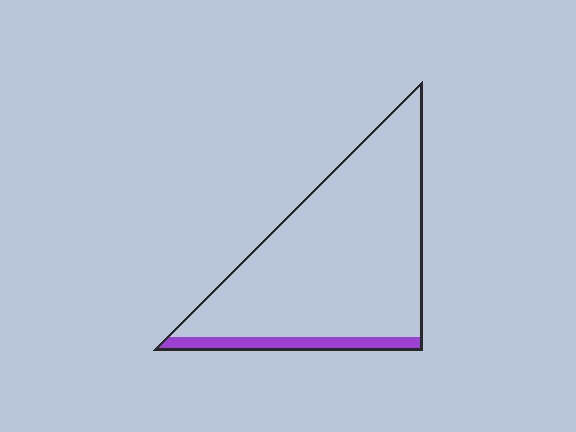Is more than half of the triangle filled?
No.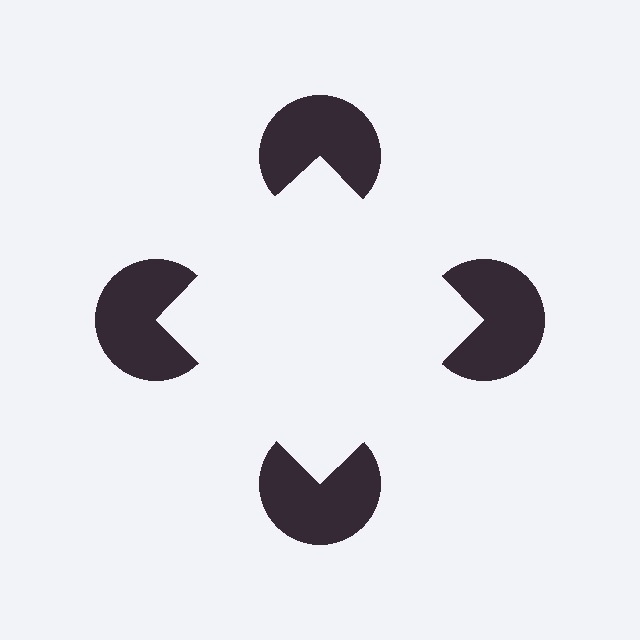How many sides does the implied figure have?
4 sides.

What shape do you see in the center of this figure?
An illusory square — its edges are inferred from the aligned wedge cuts in the pac-man discs, not physically drawn.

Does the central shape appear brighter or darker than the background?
It typically appears slightly brighter than the background, even though no actual brightness change is drawn.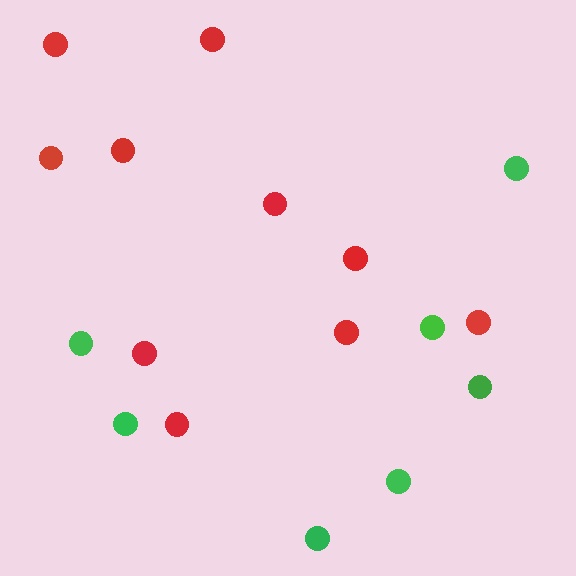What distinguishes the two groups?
There are 2 groups: one group of green circles (7) and one group of red circles (10).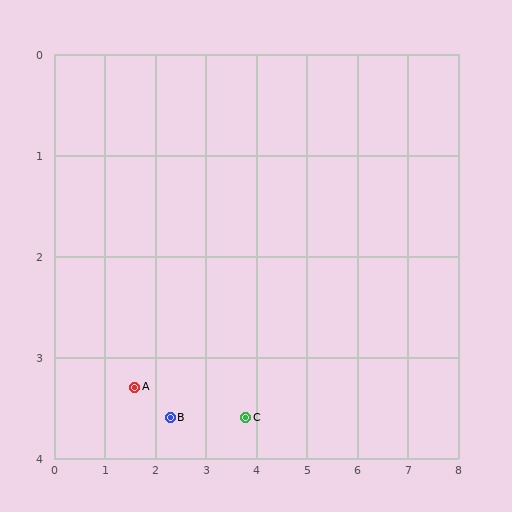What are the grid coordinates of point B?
Point B is at approximately (2.3, 3.6).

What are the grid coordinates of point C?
Point C is at approximately (3.8, 3.6).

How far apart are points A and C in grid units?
Points A and C are about 2.2 grid units apart.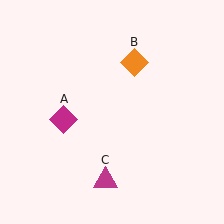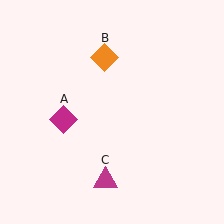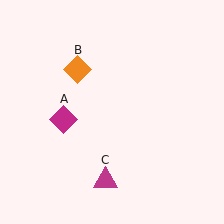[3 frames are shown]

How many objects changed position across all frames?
1 object changed position: orange diamond (object B).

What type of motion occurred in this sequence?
The orange diamond (object B) rotated counterclockwise around the center of the scene.